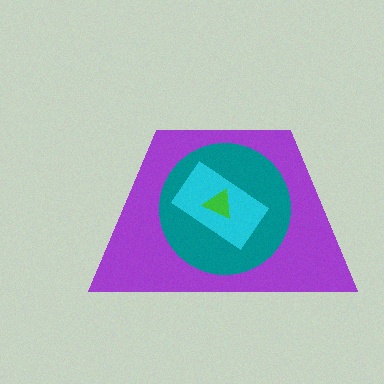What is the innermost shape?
The green triangle.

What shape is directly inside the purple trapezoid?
The teal circle.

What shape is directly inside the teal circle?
The cyan rectangle.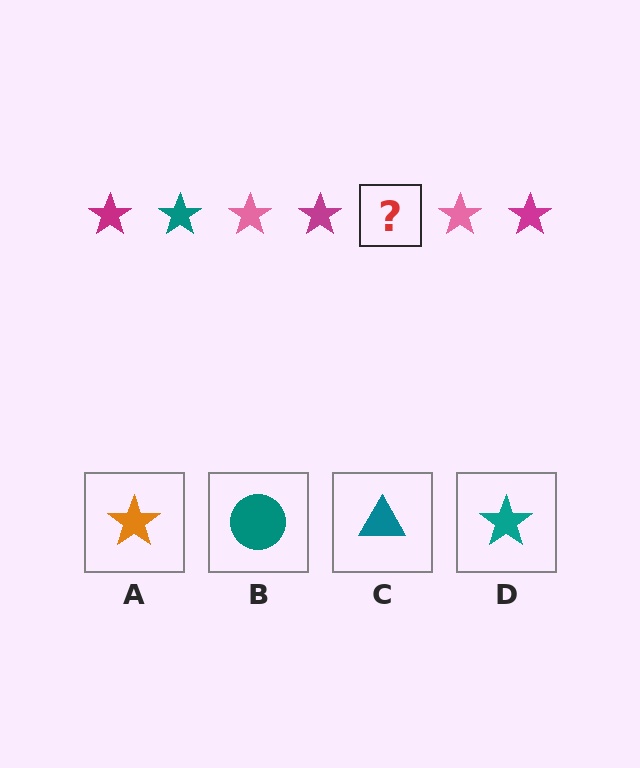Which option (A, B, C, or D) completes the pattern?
D.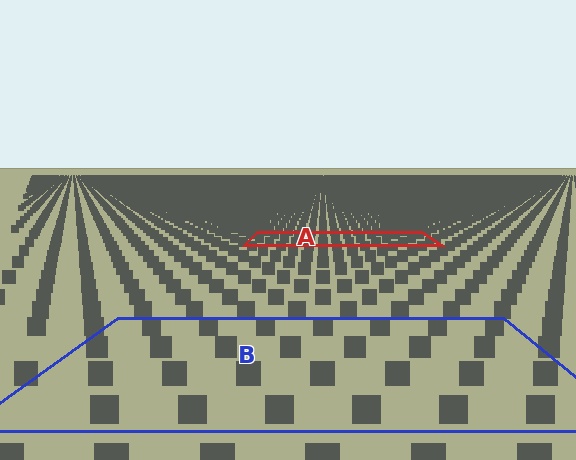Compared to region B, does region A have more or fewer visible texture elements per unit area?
Region A has more texture elements per unit area — they are packed more densely because it is farther away.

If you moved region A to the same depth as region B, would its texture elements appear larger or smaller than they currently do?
They would appear larger. At a closer depth, the same texture elements are projected at a bigger on-screen size.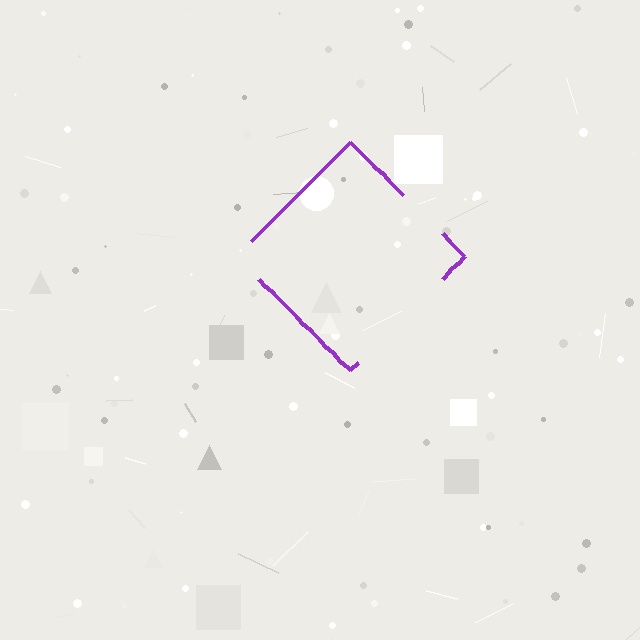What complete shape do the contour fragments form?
The contour fragments form a diamond.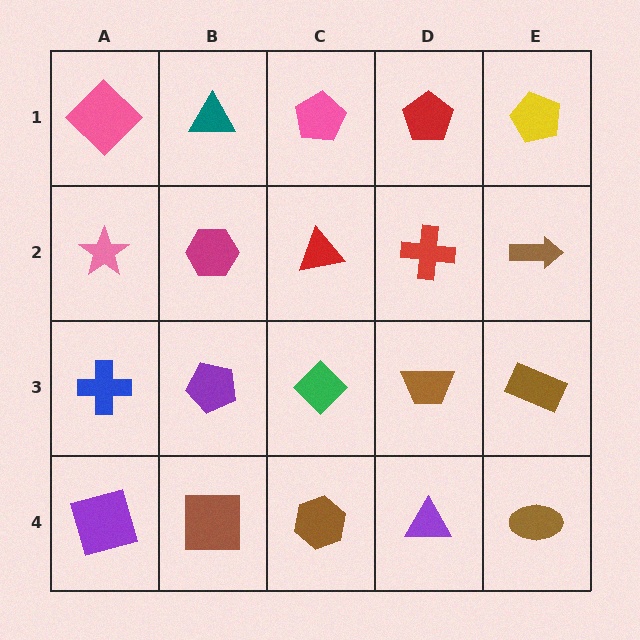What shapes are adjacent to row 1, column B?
A magenta hexagon (row 2, column B), a pink diamond (row 1, column A), a pink pentagon (row 1, column C).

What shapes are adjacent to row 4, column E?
A brown rectangle (row 3, column E), a purple triangle (row 4, column D).